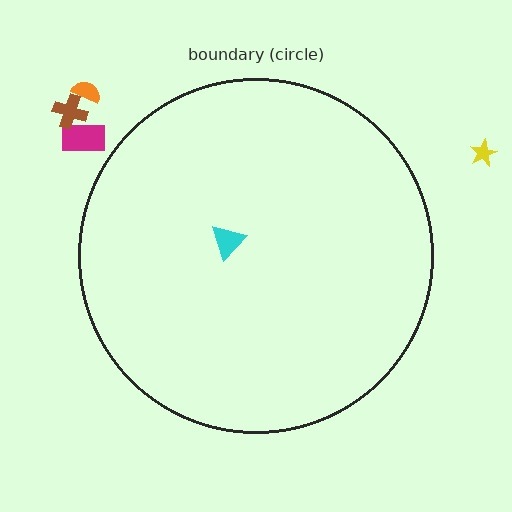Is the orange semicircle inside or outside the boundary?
Outside.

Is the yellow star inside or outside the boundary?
Outside.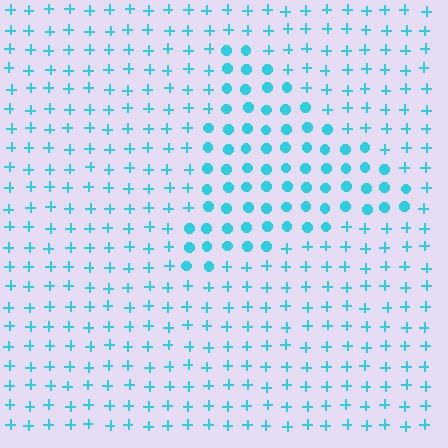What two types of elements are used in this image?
The image uses circles inside the triangle region and plus signs outside it.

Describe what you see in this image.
The image is filled with small cyan elements arranged in a uniform grid. A triangle-shaped region contains circles, while the surrounding area contains plus signs. The boundary is defined purely by the change in element shape.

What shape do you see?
I see a triangle.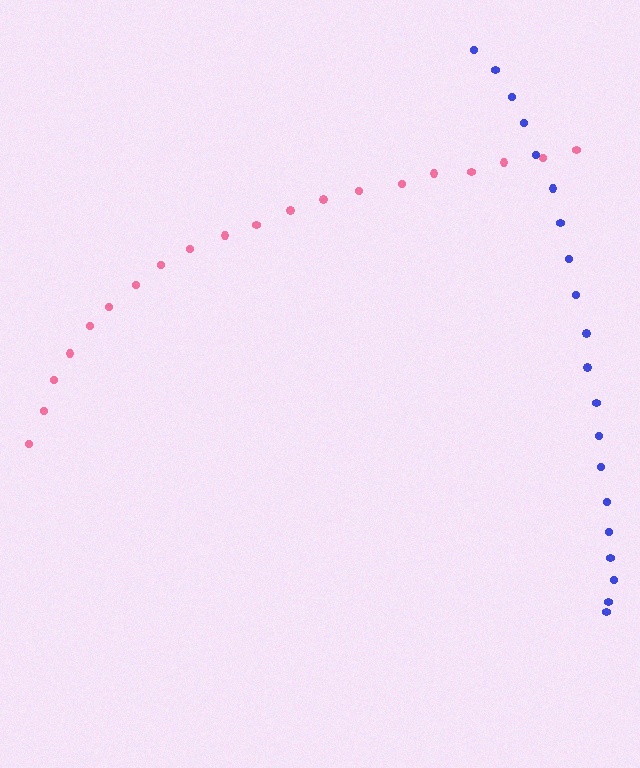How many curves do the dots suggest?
There are 2 distinct paths.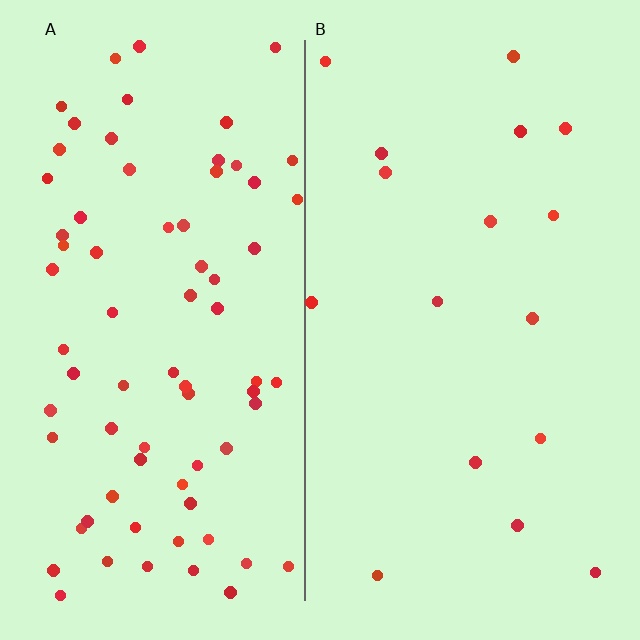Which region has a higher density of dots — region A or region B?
A (the left).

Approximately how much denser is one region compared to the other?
Approximately 4.4× — region A over region B.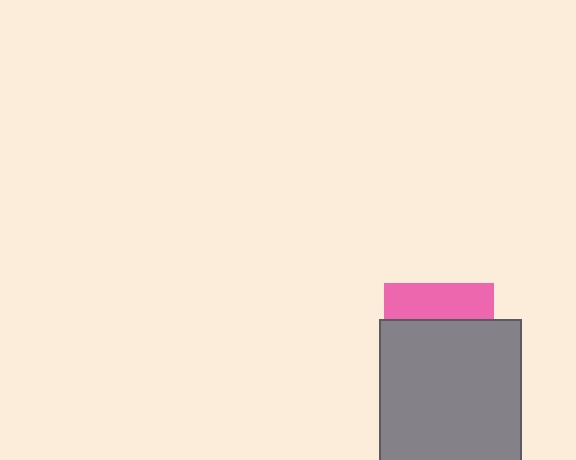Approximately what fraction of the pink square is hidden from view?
Roughly 67% of the pink square is hidden behind the gray square.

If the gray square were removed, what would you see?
You would see the complete pink square.